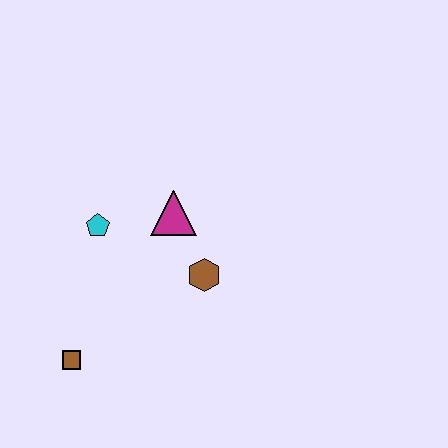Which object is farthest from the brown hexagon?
The brown square is farthest from the brown hexagon.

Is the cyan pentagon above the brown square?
Yes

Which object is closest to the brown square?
The cyan pentagon is closest to the brown square.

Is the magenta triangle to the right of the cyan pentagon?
Yes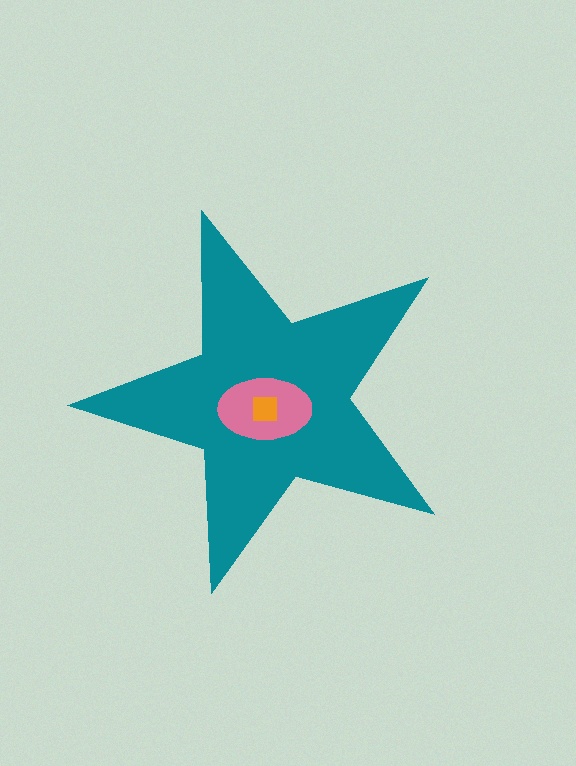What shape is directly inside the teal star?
The pink ellipse.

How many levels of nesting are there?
3.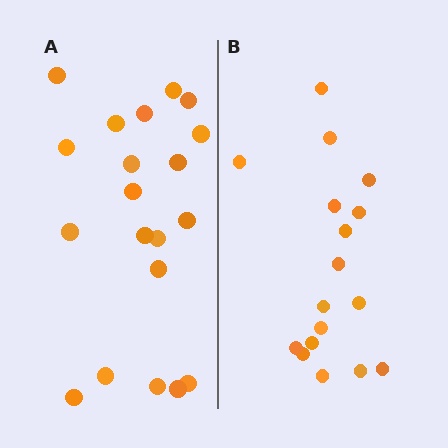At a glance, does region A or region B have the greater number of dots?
Region A (the left region) has more dots.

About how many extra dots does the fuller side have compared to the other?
Region A has just a few more — roughly 2 or 3 more dots than region B.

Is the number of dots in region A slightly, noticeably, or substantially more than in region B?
Region A has only slightly more — the two regions are fairly close. The ratio is roughly 1.2 to 1.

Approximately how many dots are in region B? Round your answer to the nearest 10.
About 20 dots. (The exact count is 17, which rounds to 20.)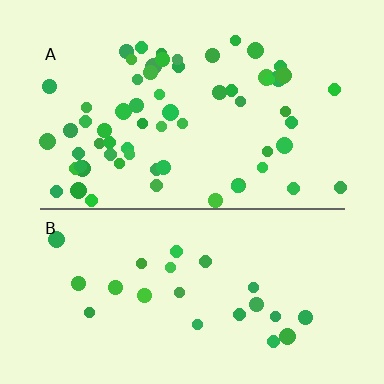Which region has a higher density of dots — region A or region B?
A (the top).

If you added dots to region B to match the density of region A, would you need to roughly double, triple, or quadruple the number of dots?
Approximately triple.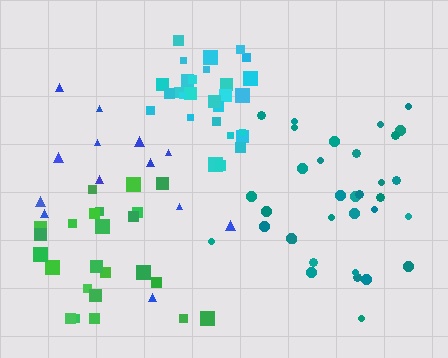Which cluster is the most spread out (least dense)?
Blue.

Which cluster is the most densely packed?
Cyan.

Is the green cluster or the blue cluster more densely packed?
Green.